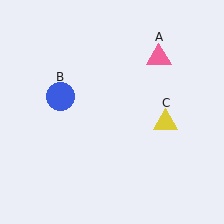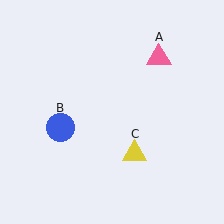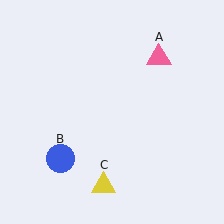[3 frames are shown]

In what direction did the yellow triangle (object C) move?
The yellow triangle (object C) moved down and to the left.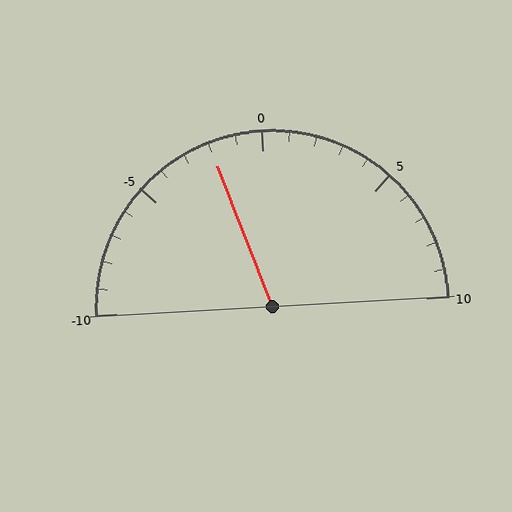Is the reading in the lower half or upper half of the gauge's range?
The reading is in the lower half of the range (-10 to 10).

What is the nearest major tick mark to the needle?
The nearest major tick mark is 0.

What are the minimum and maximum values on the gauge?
The gauge ranges from -10 to 10.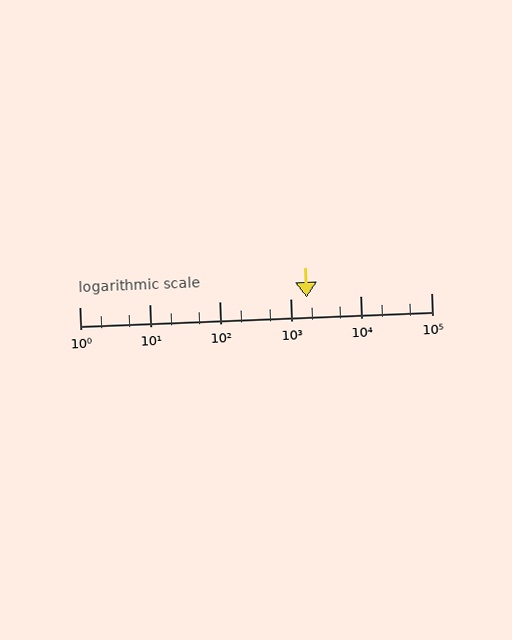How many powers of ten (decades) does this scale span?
The scale spans 5 decades, from 1 to 100000.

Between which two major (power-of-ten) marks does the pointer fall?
The pointer is between 1000 and 10000.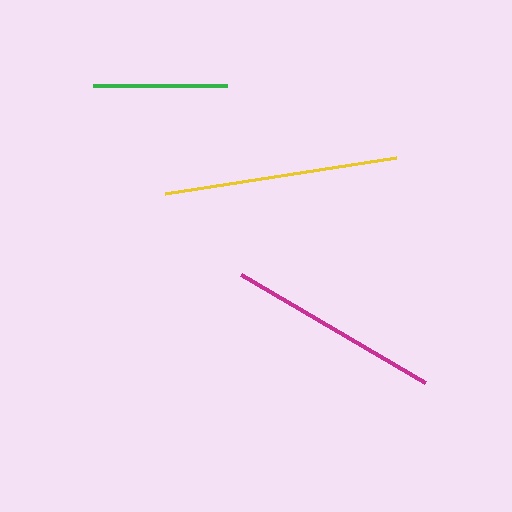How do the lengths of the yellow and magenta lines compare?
The yellow and magenta lines are approximately the same length.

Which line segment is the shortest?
The green line is the shortest at approximately 134 pixels.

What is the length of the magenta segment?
The magenta segment is approximately 214 pixels long.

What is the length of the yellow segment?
The yellow segment is approximately 234 pixels long.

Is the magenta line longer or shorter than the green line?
The magenta line is longer than the green line.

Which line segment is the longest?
The yellow line is the longest at approximately 234 pixels.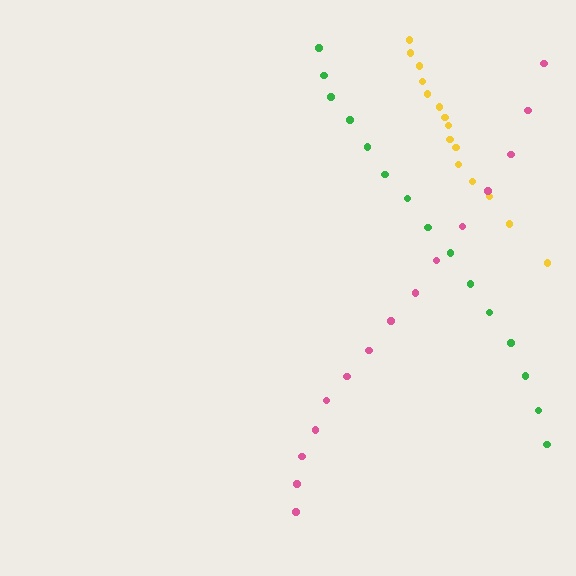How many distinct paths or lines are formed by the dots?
There are 3 distinct paths.